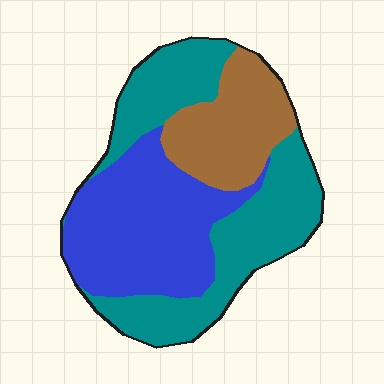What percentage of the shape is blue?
Blue covers 36% of the shape.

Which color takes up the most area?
Teal, at roughly 40%.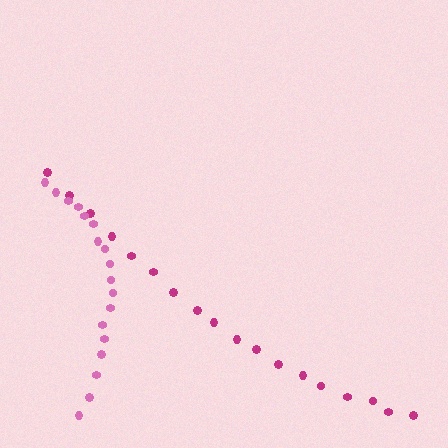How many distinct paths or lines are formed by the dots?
There are 2 distinct paths.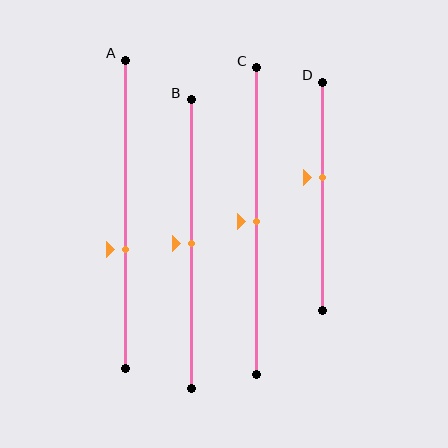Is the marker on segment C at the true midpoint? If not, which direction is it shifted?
Yes, the marker on segment C is at the true midpoint.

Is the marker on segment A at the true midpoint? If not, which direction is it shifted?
No, the marker on segment A is shifted downward by about 12% of the segment length.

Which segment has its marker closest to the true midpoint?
Segment B has its marker closest to the true midpoint.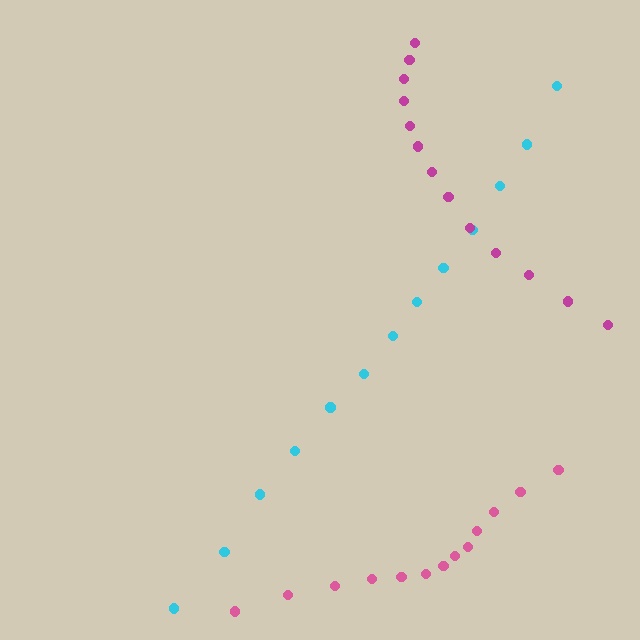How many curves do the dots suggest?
There are 3 distinct paths.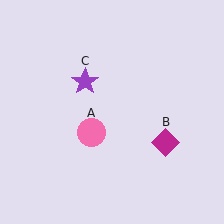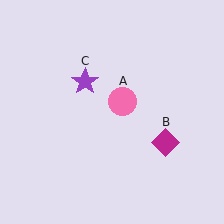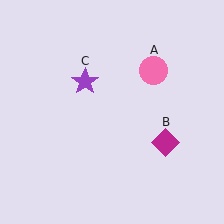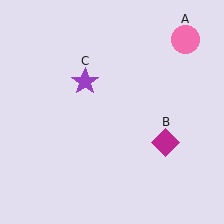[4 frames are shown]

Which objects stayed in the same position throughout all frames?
Magenta diamond (object B) and purple star (object C) remained stationary.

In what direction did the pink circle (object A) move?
The pink circle (object A) moved up and to the right.